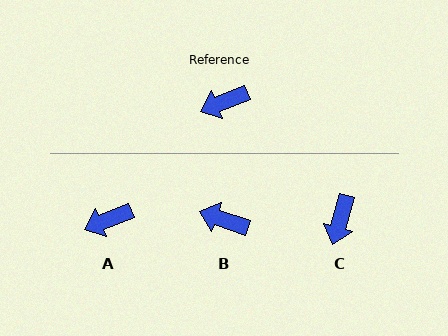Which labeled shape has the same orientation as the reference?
A.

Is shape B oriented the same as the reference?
No, it is off by about 41 degrees.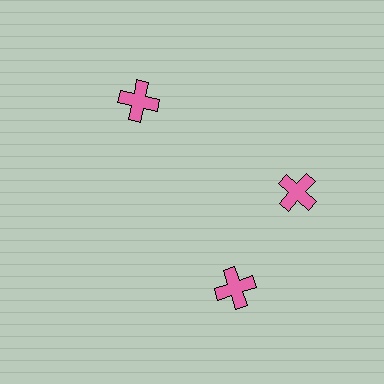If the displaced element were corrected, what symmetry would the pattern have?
It would have 3-fold rotational symmetry — the pattern would map onto itself every 120 degrees.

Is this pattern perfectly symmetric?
No. The 3 pink crosses are arranged in a ring, but one element near the 7 o'clock position is rotated out of alignment along the ring, breaking the 3-fold rotational symmetry.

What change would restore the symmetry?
The symmetry would be restored by rotating it back into even spacing with its neighbors so that all 3 crosses sit at equal angles and equal distance from the center.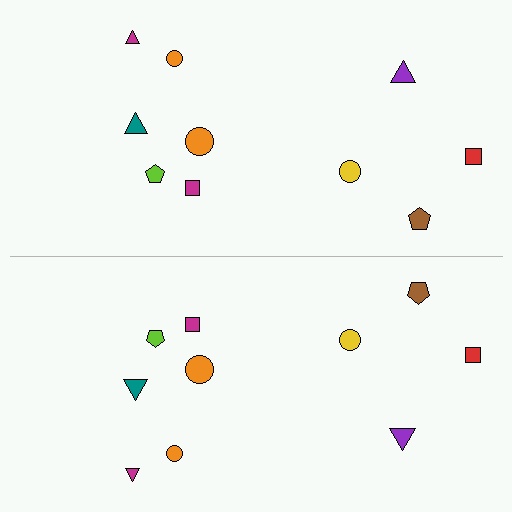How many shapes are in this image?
There are 20 shapes in this image.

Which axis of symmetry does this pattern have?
The pattern has a horizontal axis of symmetry running through the center of the image.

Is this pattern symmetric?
Yes, this pattern has bilateral (reflection) symmetry.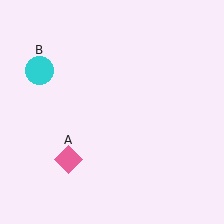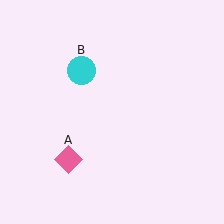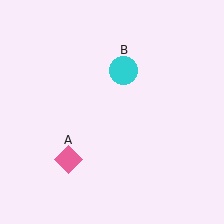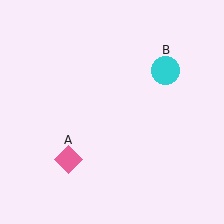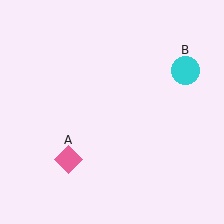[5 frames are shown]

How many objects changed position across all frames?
1 object changed position: cyan circle (object B).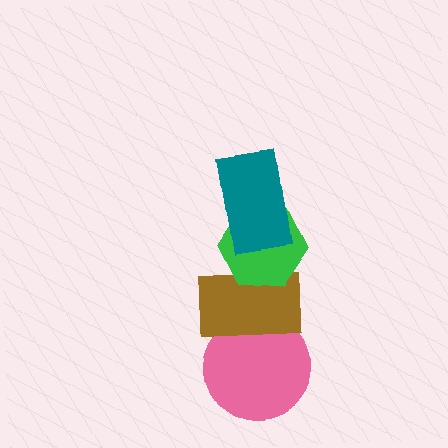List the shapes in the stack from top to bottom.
From top to bottom: the teal rectangle, the green hexagon, the brown rectangle, the pink circle.